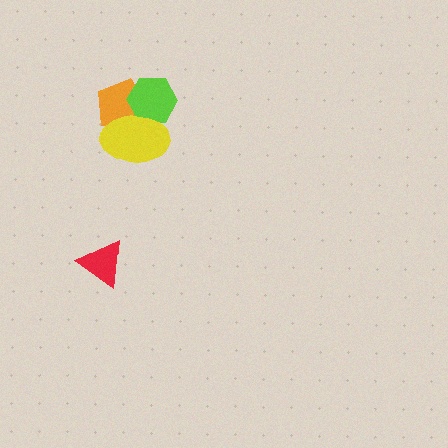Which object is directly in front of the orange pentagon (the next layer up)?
The lime hexagon is directly in front of the orange pentagon.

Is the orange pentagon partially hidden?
Yes, it is partially covered by another shape.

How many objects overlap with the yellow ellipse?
2 objects overlap with the yellow ellipse.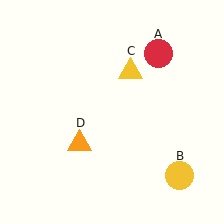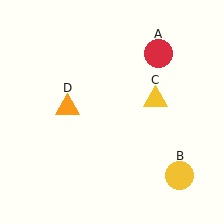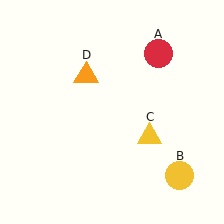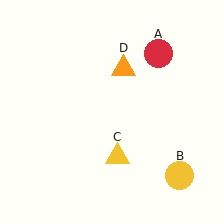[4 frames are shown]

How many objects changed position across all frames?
2 objects changed position: yellow triangle (object C), orange triangle (object D).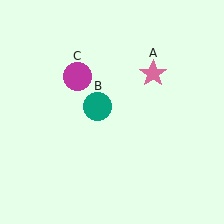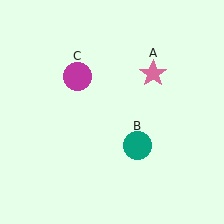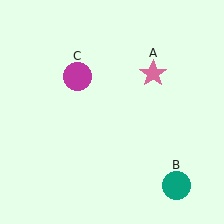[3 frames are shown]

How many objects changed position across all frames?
1 object changed position: teal circle (object B).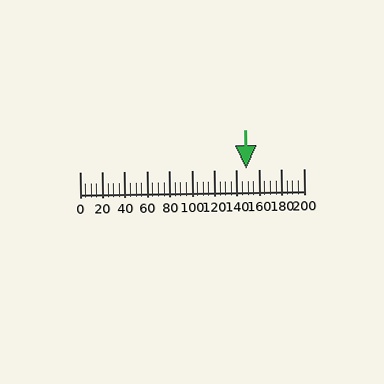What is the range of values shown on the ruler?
The ruler shows values from 0 to 200.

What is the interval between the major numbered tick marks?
The major tick marks are spaced 20 units apart.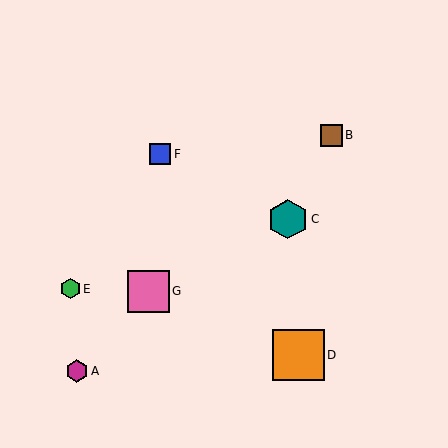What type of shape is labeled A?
Shape A is a magenta hexagon.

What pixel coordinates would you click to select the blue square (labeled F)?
Click at (160, 154) to select the blue square F.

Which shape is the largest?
The orange square (labeled D) is the largest.